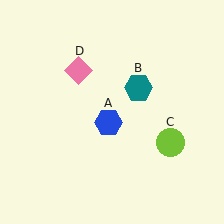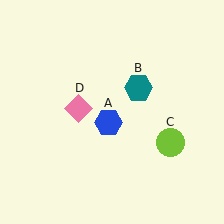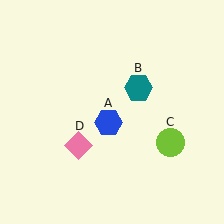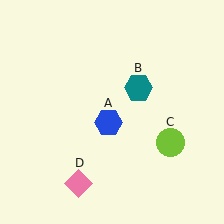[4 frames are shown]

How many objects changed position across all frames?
1 object changed position: pink diamond (object D).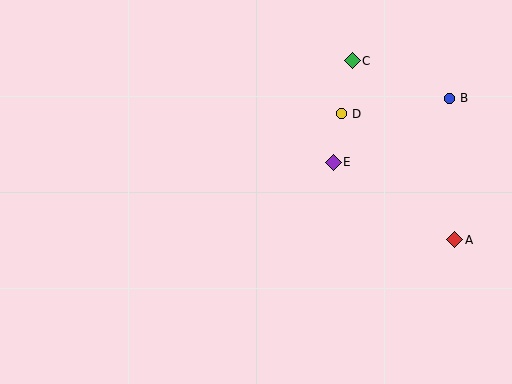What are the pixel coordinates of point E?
Point E is at (333, 163).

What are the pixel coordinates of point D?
Point D is at (342, 114).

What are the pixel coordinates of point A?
Point A is at (455, 240).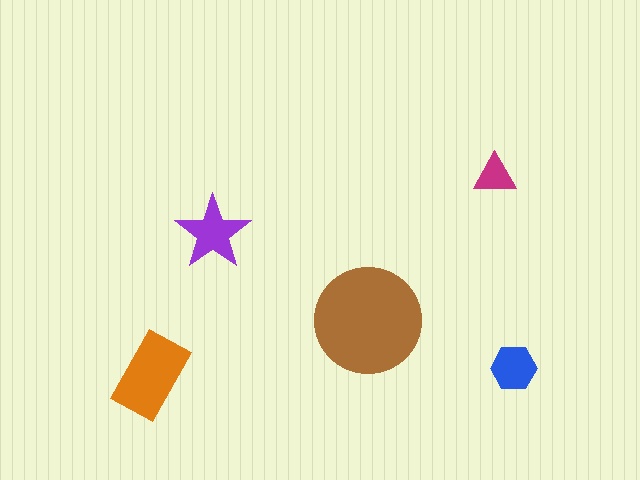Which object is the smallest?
The magenta triangle.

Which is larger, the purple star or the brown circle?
The brown circle.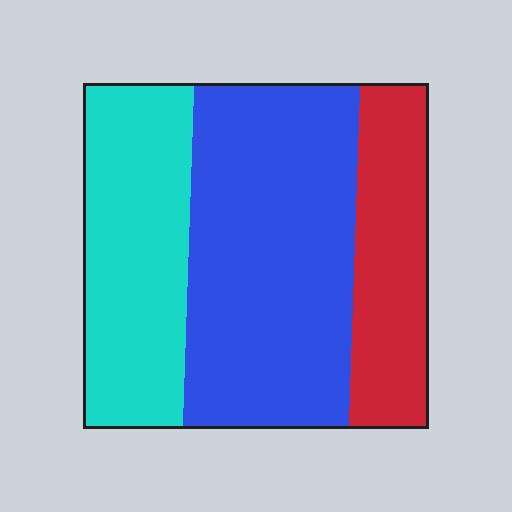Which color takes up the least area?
Red, at roughly 20%.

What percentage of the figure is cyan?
Cyan takes up about one third (1/3) of the figure.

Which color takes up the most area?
Blue, at roughly 50%.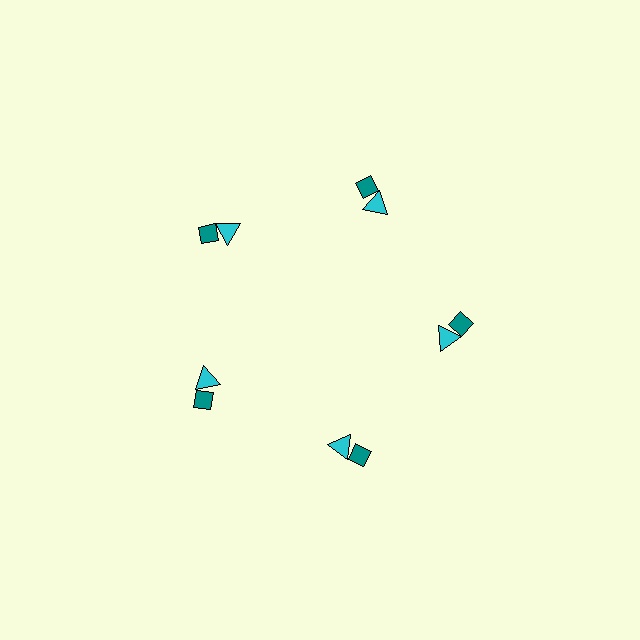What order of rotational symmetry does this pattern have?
This pattern has 5-fold rotational symmetry.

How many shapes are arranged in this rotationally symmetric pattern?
There are 10 shapes, arranged in 5 groups of 2.